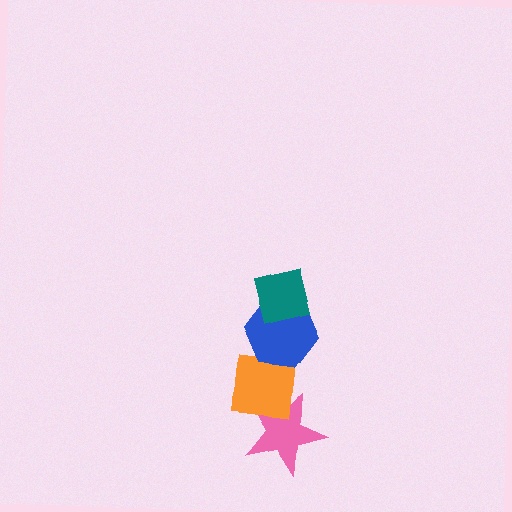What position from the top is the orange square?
The orange square is 3rd from the top.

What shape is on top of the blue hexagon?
The teal square is on top of the blue hexagon.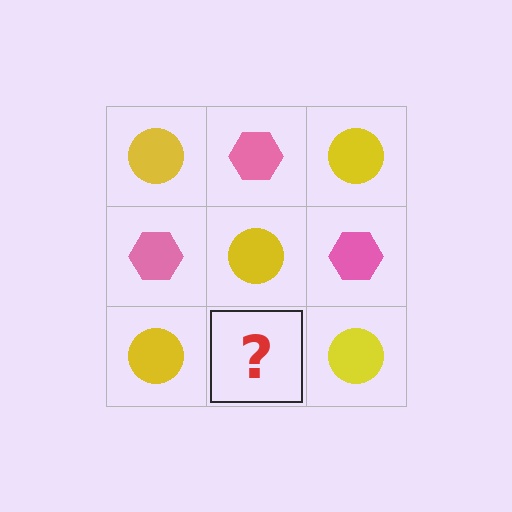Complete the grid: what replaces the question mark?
The question mark should be replaced with a pink hexagon.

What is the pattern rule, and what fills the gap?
The rule is that it alternates yellow circle and pink hexagon in a checkerboard pattern. The gap should be filled with a pink hexagon.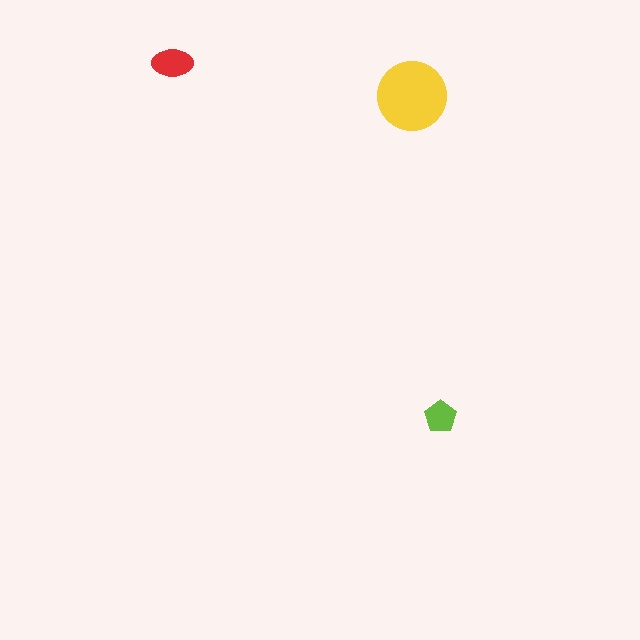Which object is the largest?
The yellow circle.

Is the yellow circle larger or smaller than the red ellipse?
Larger.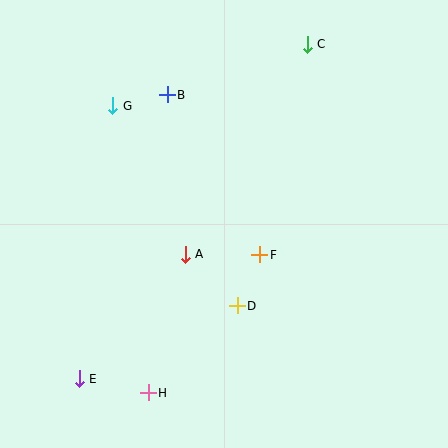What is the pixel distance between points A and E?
The distance between A and E is 163 pixels.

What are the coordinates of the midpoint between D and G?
The midpoint between D and G is at (175, 206).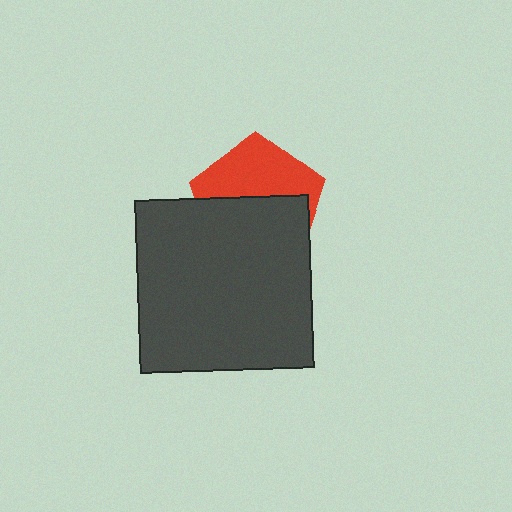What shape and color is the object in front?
The object in front is a dark gray square.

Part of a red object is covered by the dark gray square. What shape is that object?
It is a pentagon.